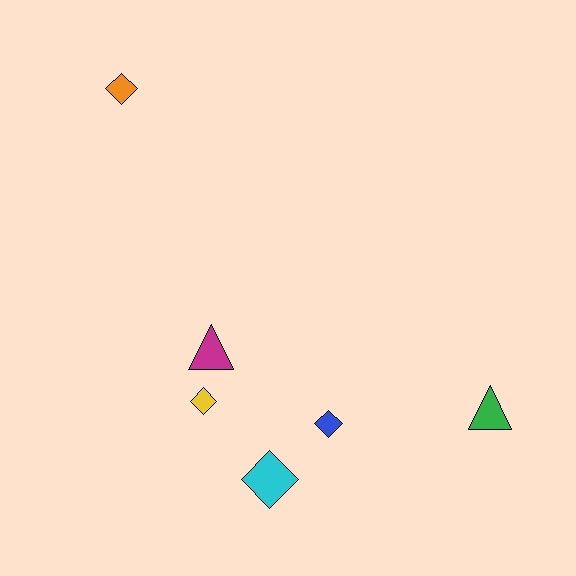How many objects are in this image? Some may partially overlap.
There are 6 objects.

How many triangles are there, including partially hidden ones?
There are 2 triangles.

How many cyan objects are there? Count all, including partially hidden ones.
There is 1 cyan object.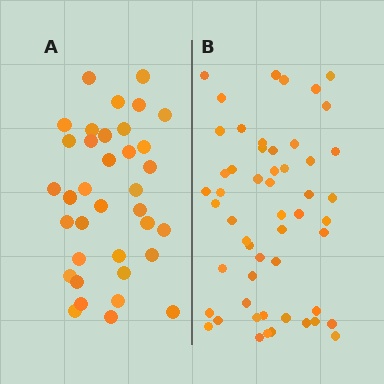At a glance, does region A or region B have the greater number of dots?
Region B (the right region) has more dots.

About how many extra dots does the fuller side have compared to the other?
Region B has approximately 15 more dots than region A.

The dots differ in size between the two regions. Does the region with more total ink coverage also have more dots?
No. Region A has more total ink coverage because its dots are larger, but region B actually contains more individual dots. Total area can be misleading — the number of items is what matters here.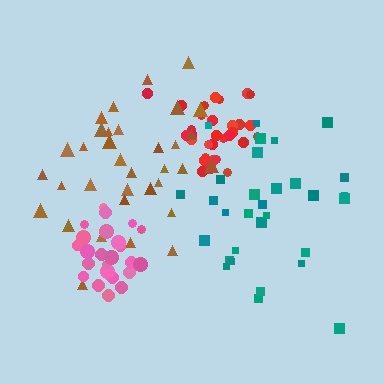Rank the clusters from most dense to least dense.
red, pink, brown, teal.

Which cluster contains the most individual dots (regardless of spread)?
Brown (34).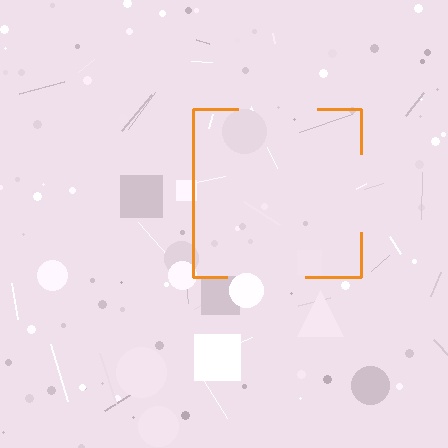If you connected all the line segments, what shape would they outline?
They would outline a square.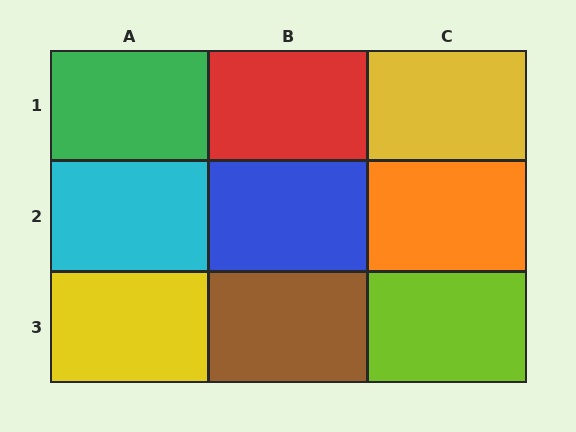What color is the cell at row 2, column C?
Orange.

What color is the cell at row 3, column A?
Yellow.